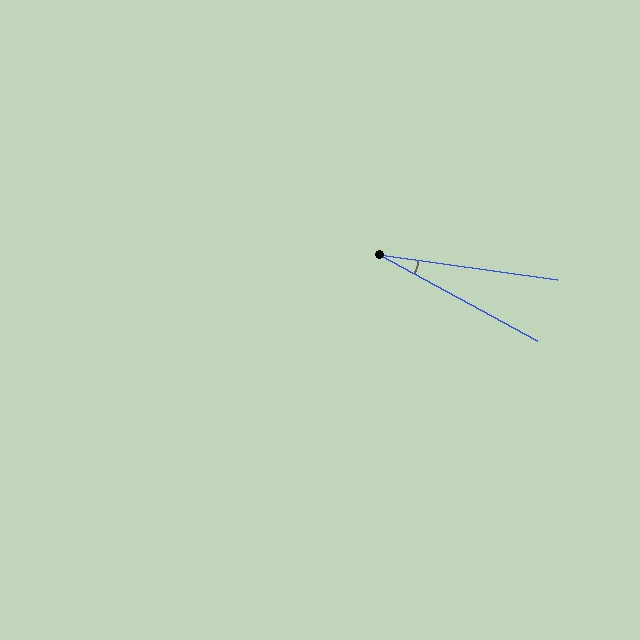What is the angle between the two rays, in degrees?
Approximately 20 degrees.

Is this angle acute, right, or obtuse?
It is acute.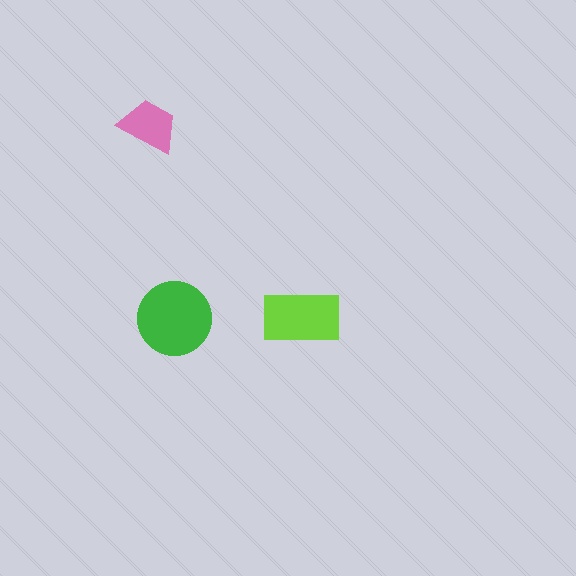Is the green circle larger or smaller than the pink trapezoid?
Larger.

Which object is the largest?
The green circle.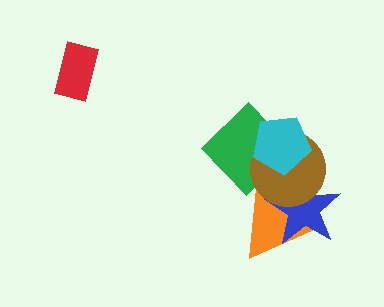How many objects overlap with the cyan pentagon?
2 objects overlap with the cyan pentagon.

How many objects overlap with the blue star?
2 objects overlap with the blue star.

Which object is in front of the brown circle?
The cyan pentagon is in front of the brown circle.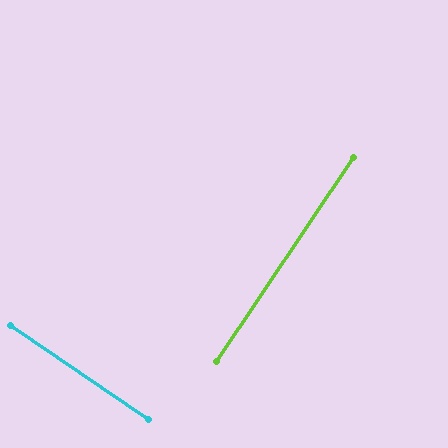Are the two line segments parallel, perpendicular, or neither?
Perpendicular — they meet at approximately 90°.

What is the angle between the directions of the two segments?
Approximately 90 degrees.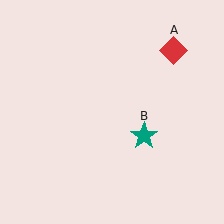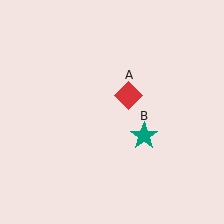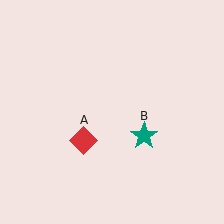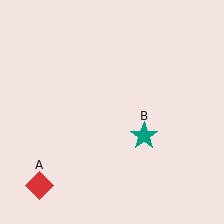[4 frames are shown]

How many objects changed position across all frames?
1 object changed position: red diamond (object A).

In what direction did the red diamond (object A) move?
The red diamond (object A) moved down and to the left.